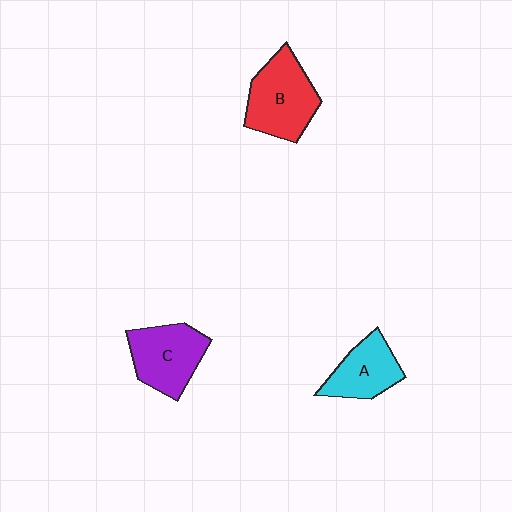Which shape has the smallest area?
Shape A (cyan).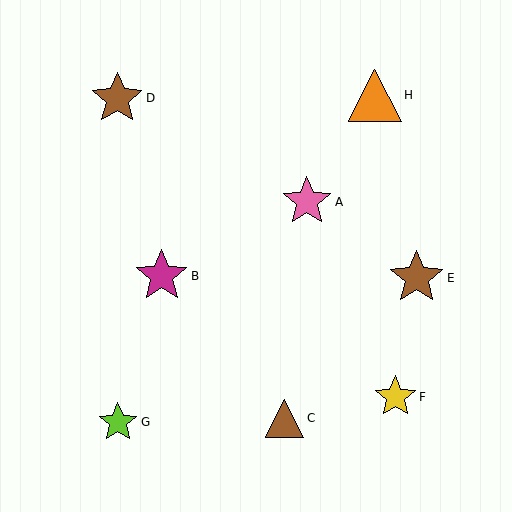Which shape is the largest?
The brown star (labeled E) is the largest.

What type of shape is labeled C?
Shape C is a brown triangle.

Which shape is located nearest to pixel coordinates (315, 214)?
The pink star (labeled A) at (307, 202) is nearest to that location.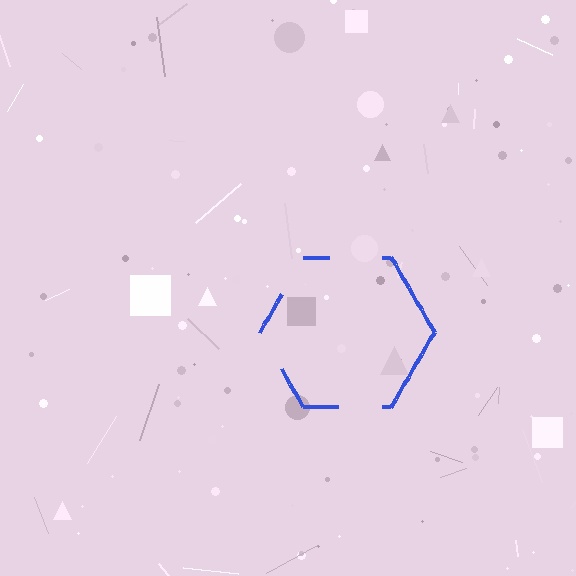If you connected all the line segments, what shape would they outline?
They would outline a hexagon.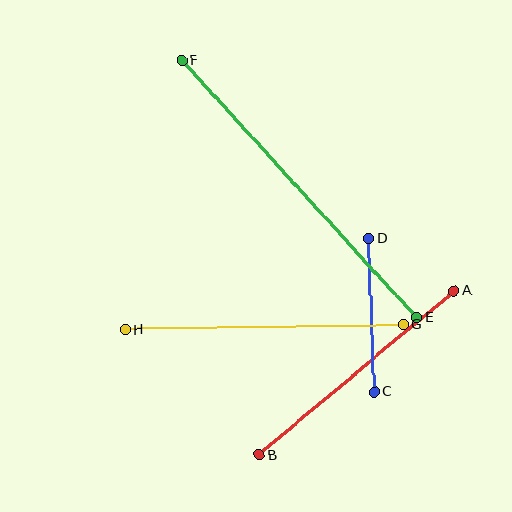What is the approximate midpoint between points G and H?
The midpoint is at approximately (264, 327) pixels.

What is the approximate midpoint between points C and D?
The midpoint is at approximately (371, 315) pixels.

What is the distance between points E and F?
The distance is approximately 348 pixels.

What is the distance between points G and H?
The distance is approximately 278 pixels.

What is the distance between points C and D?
The distance is approximately 153 pixels.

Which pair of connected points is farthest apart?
Points E and F are farthest apart.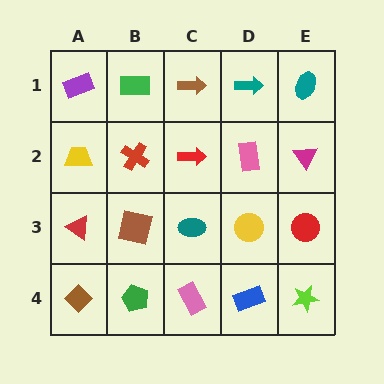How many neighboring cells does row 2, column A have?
3.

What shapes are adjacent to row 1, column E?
A magenta triangle (row 2, column E), a teal arrow (row 1, column D).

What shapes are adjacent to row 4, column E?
A red circle (row 3, column E), a blue rectangle (row 4, column D).